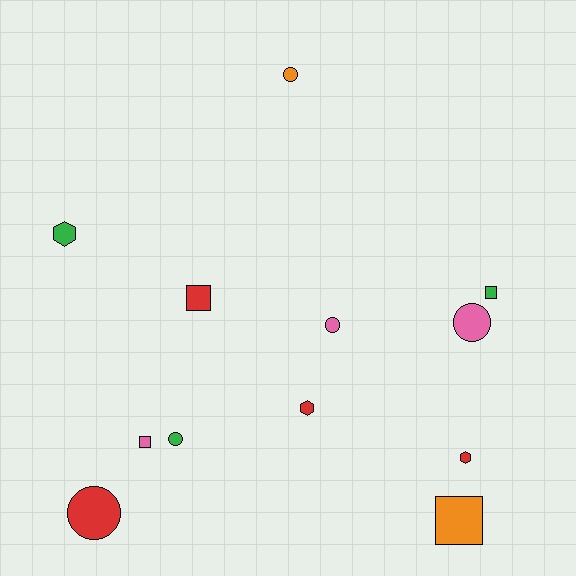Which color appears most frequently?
Red, with 4 objects.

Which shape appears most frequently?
Circle, with 5 objects.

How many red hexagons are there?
There are 2 red hexagons.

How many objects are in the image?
There are 12 objects.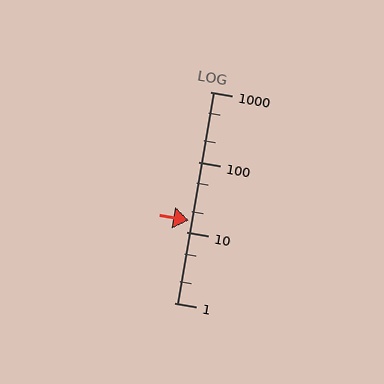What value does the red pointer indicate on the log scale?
The pointer indicates approximately 15.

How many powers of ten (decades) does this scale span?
The scale spans 3 decades, from 1 to 1000.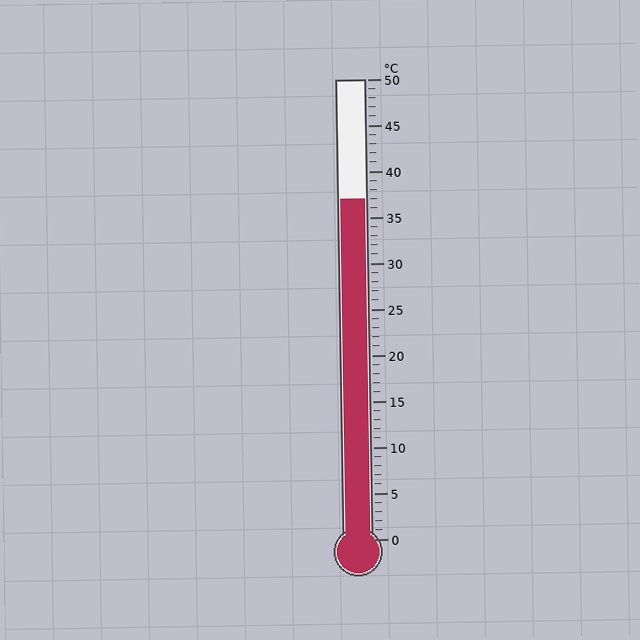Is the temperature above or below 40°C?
The temperature is below 40°C.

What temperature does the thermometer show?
The thermometer shows approximately 37°C.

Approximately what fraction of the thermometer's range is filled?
The thermometer is filled to approximately 75% of its range.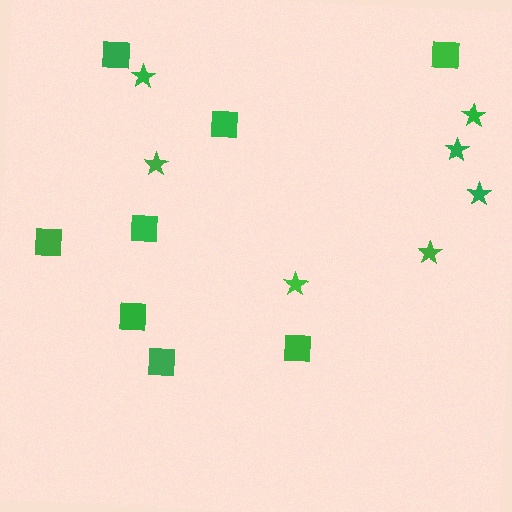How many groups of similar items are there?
There are 2 groups: one group of squares (8) and one group of stars (7).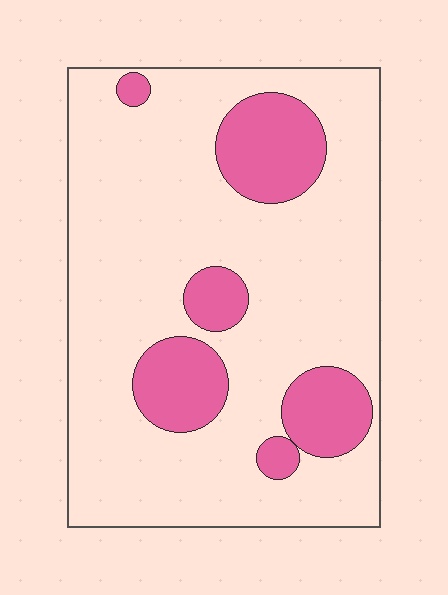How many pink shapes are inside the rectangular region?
6.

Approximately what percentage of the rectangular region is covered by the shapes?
Approximately 20%.